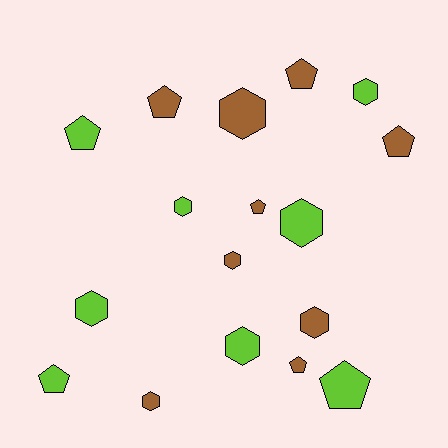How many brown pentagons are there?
There are 5 brown pentagons.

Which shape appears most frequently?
Hexagon, with 9 objects.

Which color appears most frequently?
Brown, with 9 objects.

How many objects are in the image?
There are 17 objects.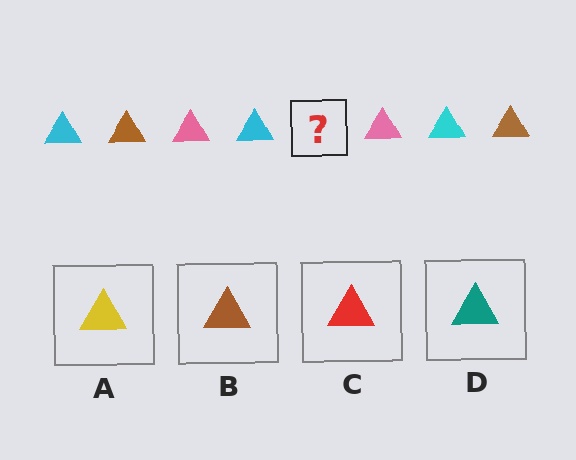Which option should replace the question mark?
Option B.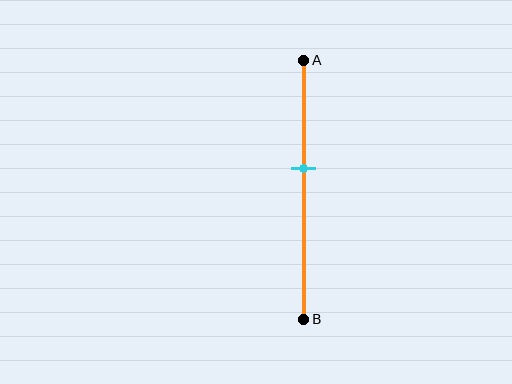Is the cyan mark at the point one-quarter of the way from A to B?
No, the mark is at about 40% from A, not at the 25% one-quarter point.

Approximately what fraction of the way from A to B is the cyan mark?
The cyan mark is approximately 40% of the way from A to B.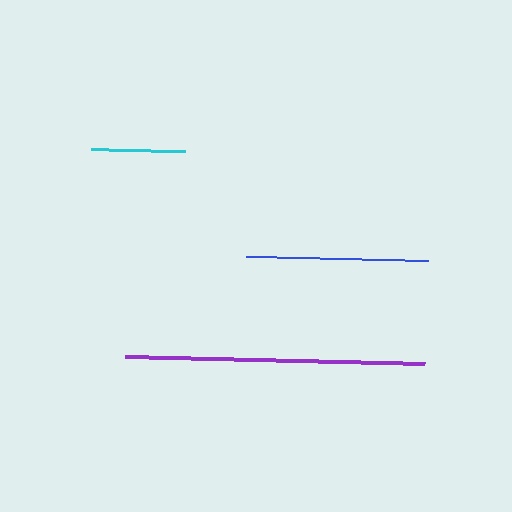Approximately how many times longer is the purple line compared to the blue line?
The purple line is approximately 1.6 times the length of the blue line.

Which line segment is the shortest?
The cyan line is the shortest at approximately 94 pixels.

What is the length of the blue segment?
The blue segment is approximately 182 pixels long.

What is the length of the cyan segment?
The cyan segment is approximately 94 pixels long.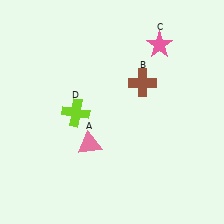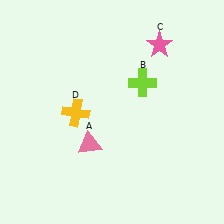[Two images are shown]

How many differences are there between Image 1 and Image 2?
There are 2 differences between the two images.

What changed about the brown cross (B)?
In Image 1, B is brown. In Image 2, it changed to lime.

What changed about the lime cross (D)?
In Image 1, D is lime. In Image 2, it changed to yellow.